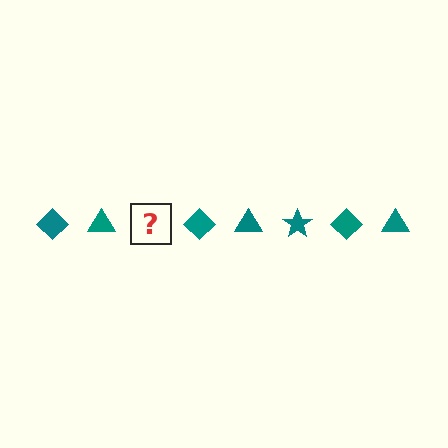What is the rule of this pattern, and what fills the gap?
The rule is that the pattern cycles through diamond, triangle, star shapes in teal. The gap should be filled with a teal star.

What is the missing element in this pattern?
The missing element is a teal star.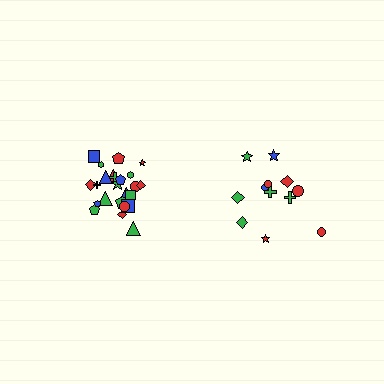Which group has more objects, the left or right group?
The left group.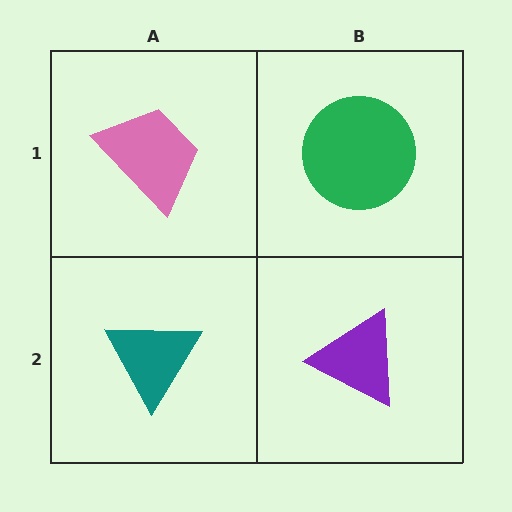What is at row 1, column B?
A green circle.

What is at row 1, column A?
A pink trapezoid.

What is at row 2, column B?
A purple triangle.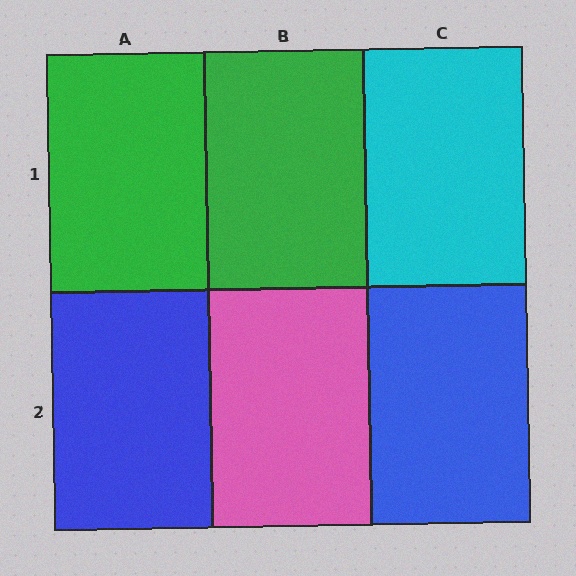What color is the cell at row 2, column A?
Blue.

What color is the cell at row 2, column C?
Blue.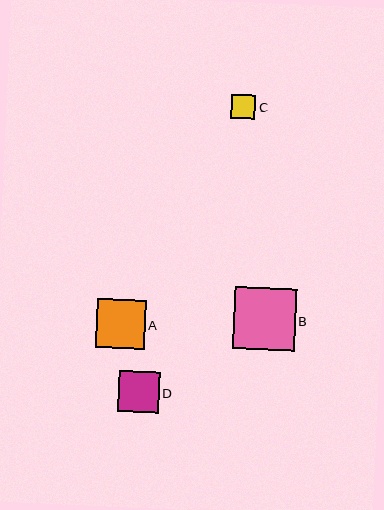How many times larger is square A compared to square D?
Square A is approximately 1.2 times the size of square D.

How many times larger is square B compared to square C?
Square B is approximately 2.6 times the size of square C.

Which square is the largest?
Square B is the largest with a size of approximately 62 pixels.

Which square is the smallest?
Square C is the smallest with a size of approximately 24 pixels.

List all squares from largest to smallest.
From largest to smallest: B, A, D, C.